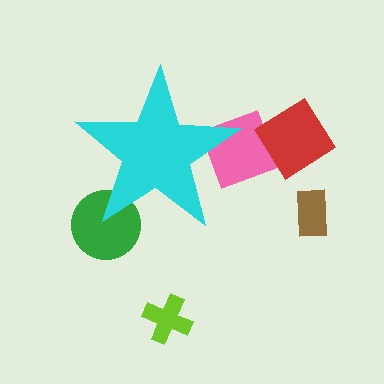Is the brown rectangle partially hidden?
No, the brown rectangle is fully visible.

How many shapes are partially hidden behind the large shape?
2 shapes are partially hidden.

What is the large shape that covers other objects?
A cyan star.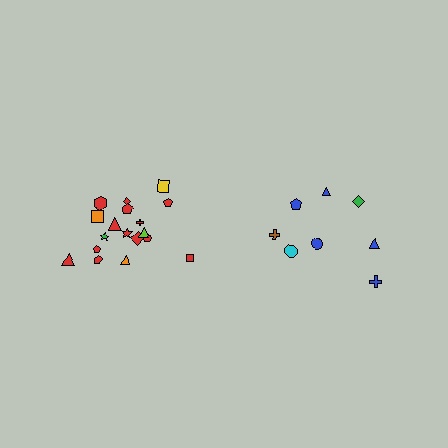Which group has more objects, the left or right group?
The left group.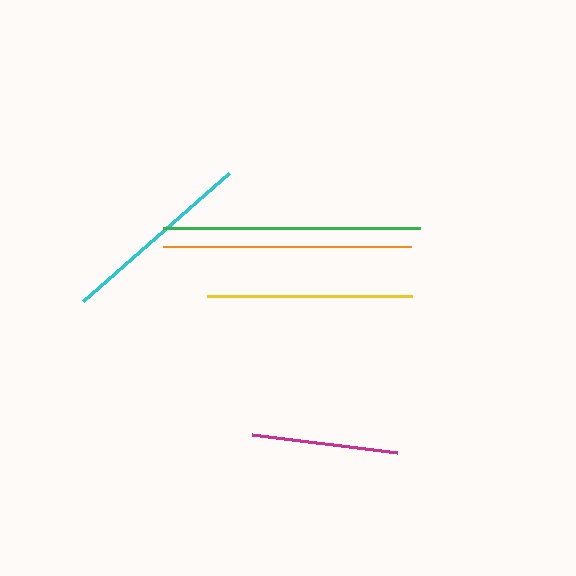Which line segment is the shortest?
The magenta line is the shortest at approximately 145 pixels.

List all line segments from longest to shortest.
From longest to shortest: green, orange, yellow, cyan, magenta.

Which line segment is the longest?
The green line is the longest at approximately 257 pixels.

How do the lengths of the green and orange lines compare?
The green and orange lines are approximately the same length.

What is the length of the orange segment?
The orange segment is approximately 249 pixels long.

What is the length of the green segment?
The green segment is approximately 257 pixels long.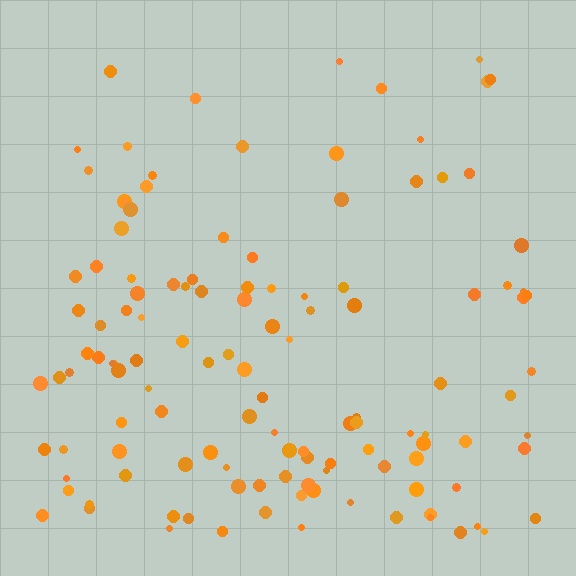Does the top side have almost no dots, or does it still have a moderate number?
Still a moderate number, just noticeably fewer than the bottom.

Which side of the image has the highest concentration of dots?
The bottom.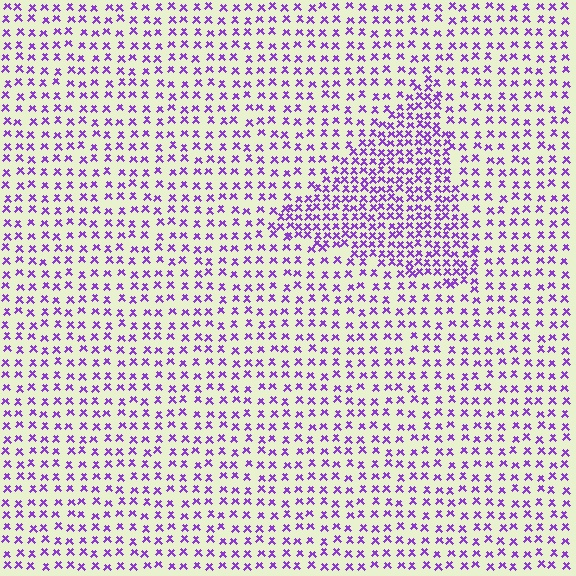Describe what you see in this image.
The image contains small purple elements arranged at two different densities. A triangle-shaped region is visible where the elements are more densely packed than the surrounding area.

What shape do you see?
I see a triangle.